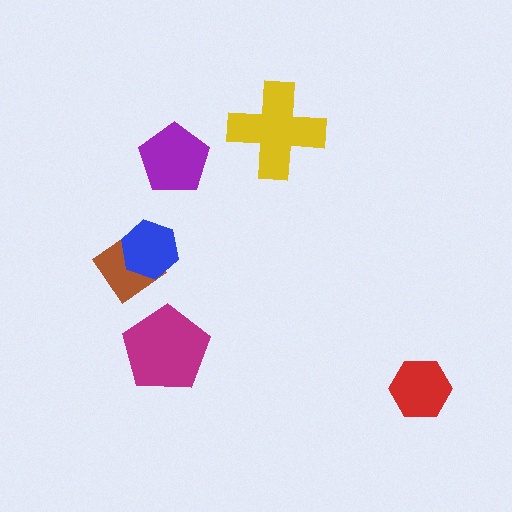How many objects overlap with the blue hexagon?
1 object overlaps with the blue hexagon.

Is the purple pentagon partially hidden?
No, no other shape covers it.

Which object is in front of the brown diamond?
The blue hexagon is in front of the brown diamond.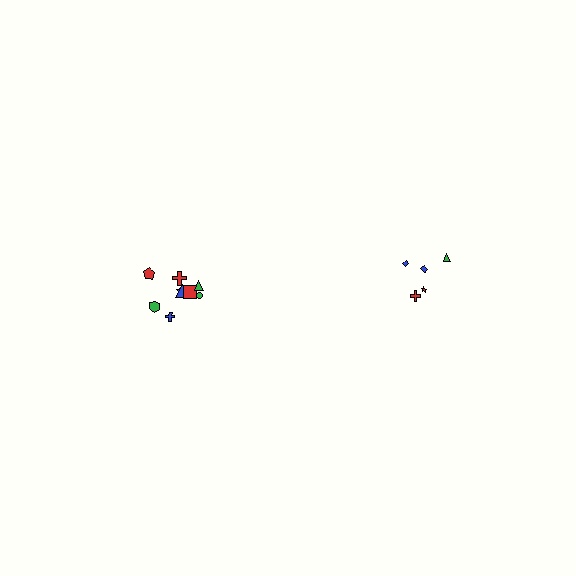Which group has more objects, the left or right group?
The left group.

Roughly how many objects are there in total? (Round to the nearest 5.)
Roughly 15 objects in total.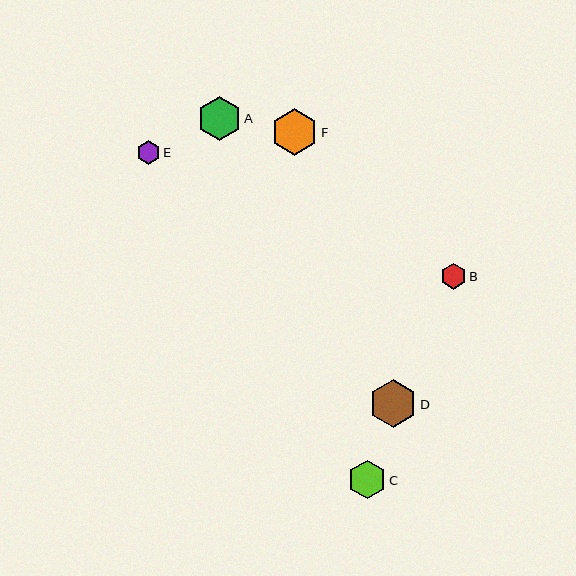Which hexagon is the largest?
Hexagon D is the largest with a size of approximately 48 pixels.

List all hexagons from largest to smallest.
From largest to smallest: D, F, A, C, B, E.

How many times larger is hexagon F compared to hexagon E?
Hexagon F is approximately 2.0 times the size of hexagon E.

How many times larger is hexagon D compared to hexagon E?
Hexagon D is approximately 2.1 times the size of hexagon E.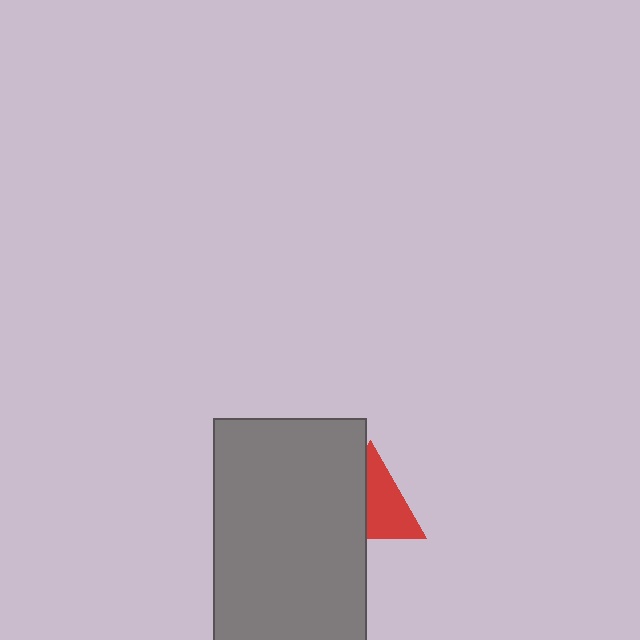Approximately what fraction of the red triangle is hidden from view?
Roughly 45% of the red triangle is hidden behind the gray rectangle.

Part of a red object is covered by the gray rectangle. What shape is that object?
It is a triangle.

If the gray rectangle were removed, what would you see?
You would see the complete red triangle.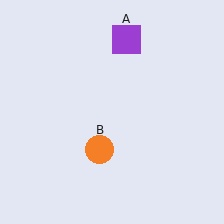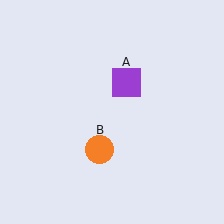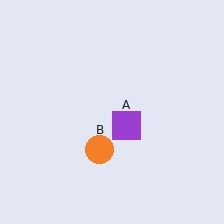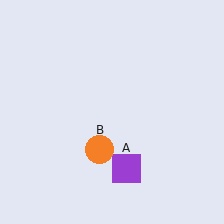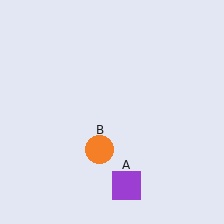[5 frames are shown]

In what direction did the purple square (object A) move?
The purple square (object A) moved down.